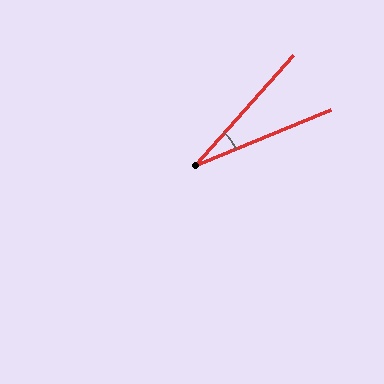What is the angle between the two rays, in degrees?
Approximately 26 degrees.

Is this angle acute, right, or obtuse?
It is acute.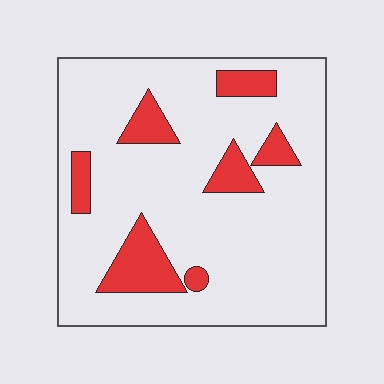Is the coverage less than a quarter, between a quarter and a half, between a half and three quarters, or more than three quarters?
Less than a quarter.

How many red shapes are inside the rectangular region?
7.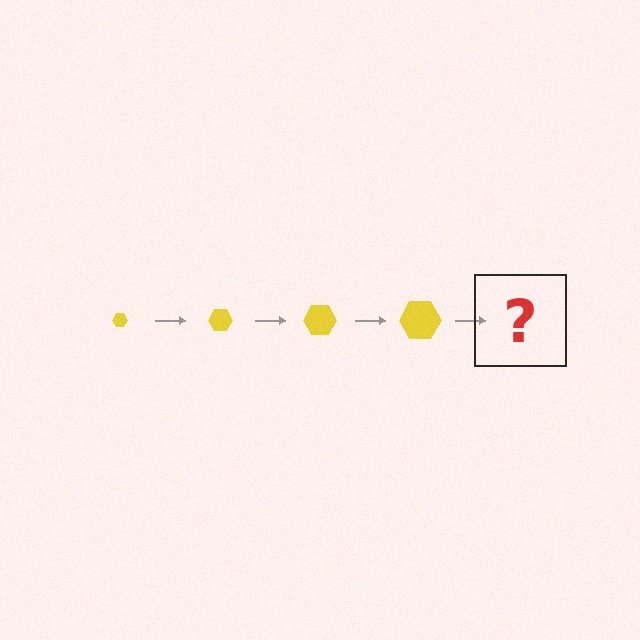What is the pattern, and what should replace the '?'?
The pattern is that the hexagon gets progressively larger each step. The '?' should be a yellow hexagon, larger than the previous one.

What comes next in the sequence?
The next element should be a yellow hexagon, larger than the previous one.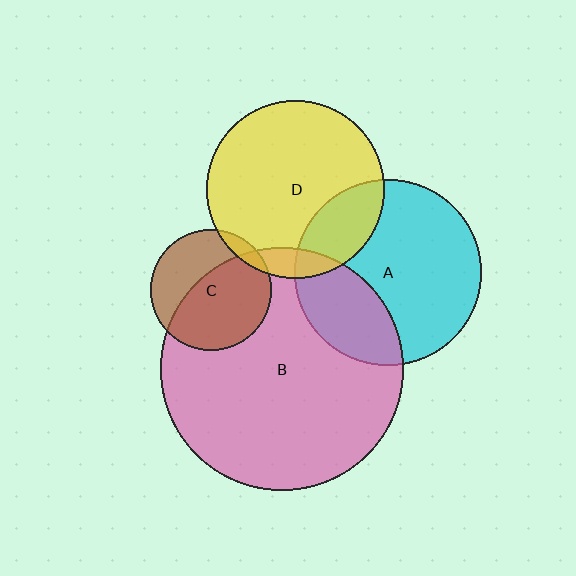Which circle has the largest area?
Circle B (pink).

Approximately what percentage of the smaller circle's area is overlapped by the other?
Approximately 30%.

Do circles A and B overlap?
Yes.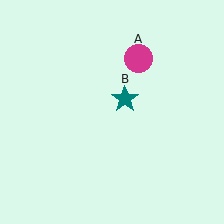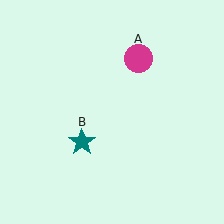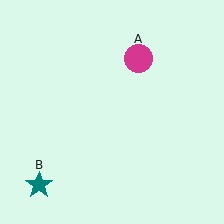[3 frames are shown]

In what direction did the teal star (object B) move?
The teal star (object B) moved down and to the left.